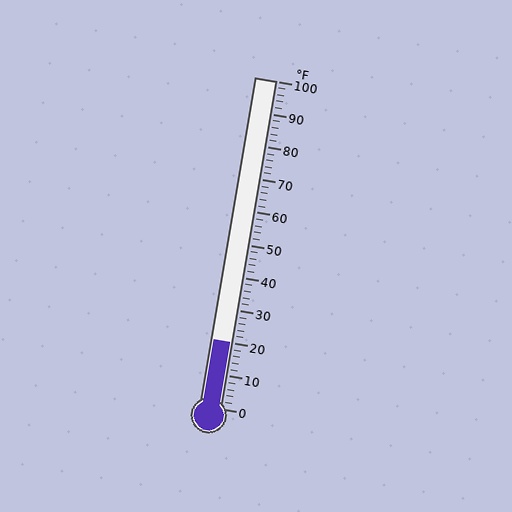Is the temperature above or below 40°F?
The temperature is below 40°F.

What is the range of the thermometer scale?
The thermometer scale ranges from 0°F to 100°F.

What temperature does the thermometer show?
The thermometer shows approximately 20°F.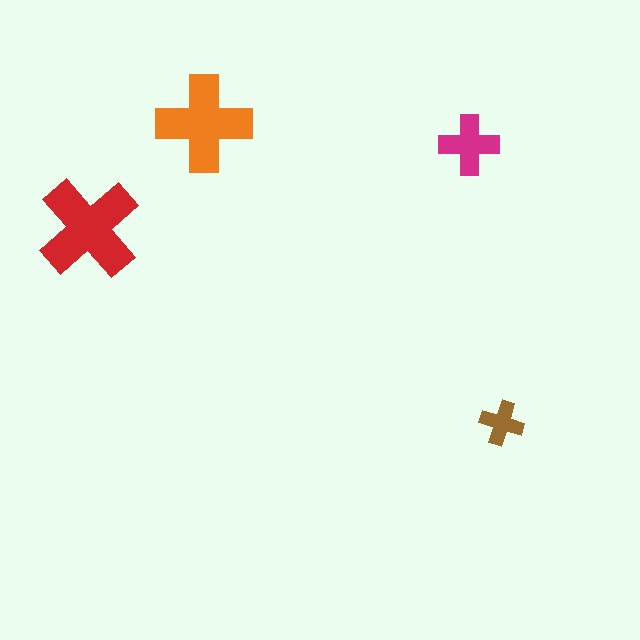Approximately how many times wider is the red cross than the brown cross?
About 2.5 times wider.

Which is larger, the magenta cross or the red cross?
The red one.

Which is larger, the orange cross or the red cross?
The red one.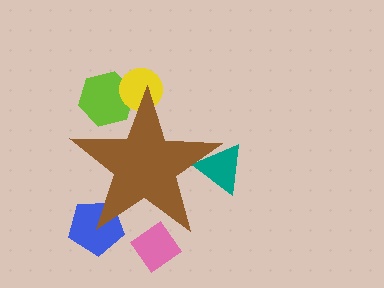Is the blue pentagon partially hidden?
Yes, the blue pentagon is partially hidden behind the brown star.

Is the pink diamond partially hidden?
Yes, the pink diamond is partially hidden behind the brown star.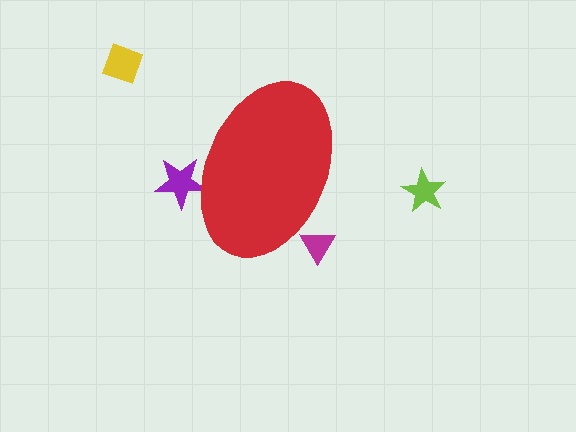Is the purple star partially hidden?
Yes, the purple star is partially hidden behind the red ellipse.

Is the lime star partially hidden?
No, the lime star is fully visible.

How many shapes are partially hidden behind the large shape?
2 shapes are partially hidden.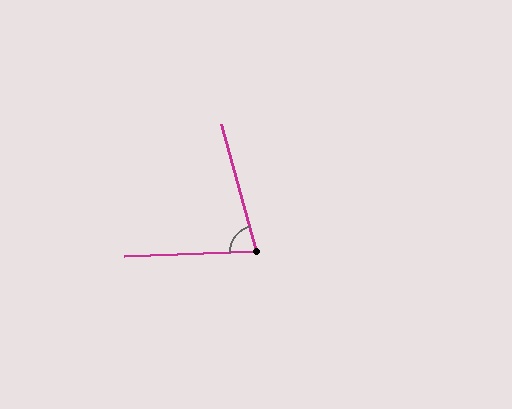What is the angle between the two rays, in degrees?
Approximately 77 degrees.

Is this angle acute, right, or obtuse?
It is acute.